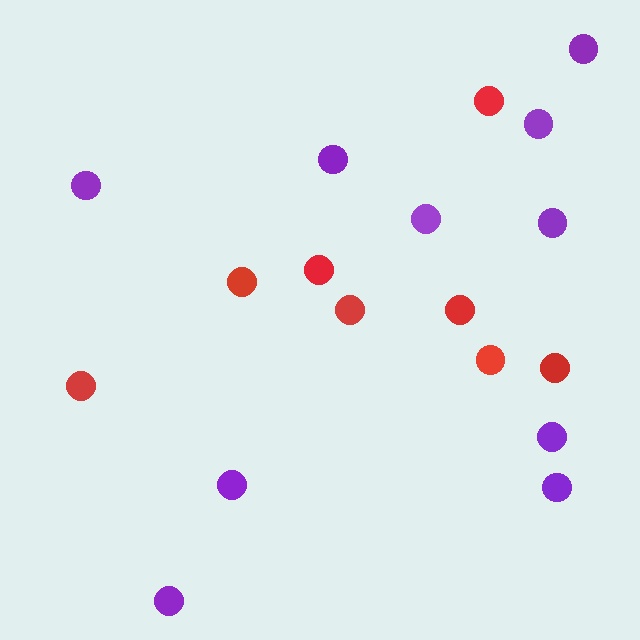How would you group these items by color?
There are 2 groups: one group of red circles (8) and one group of purple circles (10).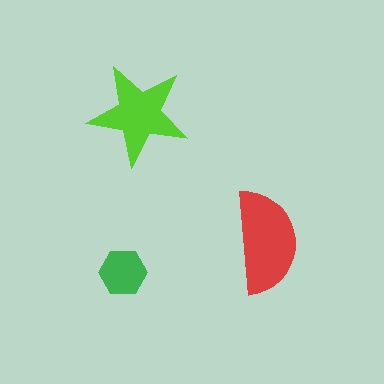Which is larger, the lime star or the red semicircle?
The red semicircle.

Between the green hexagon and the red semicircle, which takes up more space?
The red semicircle.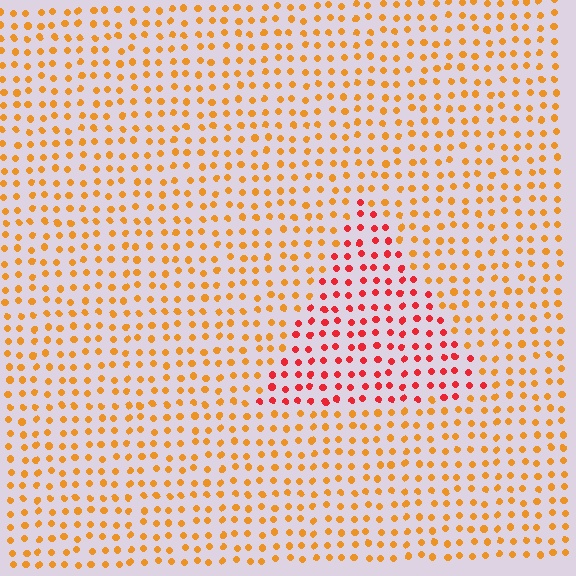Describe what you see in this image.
The image is filled with small orange elements in a uniform arrangement. A triangle-shaped region is visible where the elements are tinted to a slightly different hue, forming a subtle color boundary.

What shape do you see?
I see a triangle.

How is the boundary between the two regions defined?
The boundary is defined purely by a slight shift in hue (about 37 degrees). Spacing, size, and orientation are identical on both sides.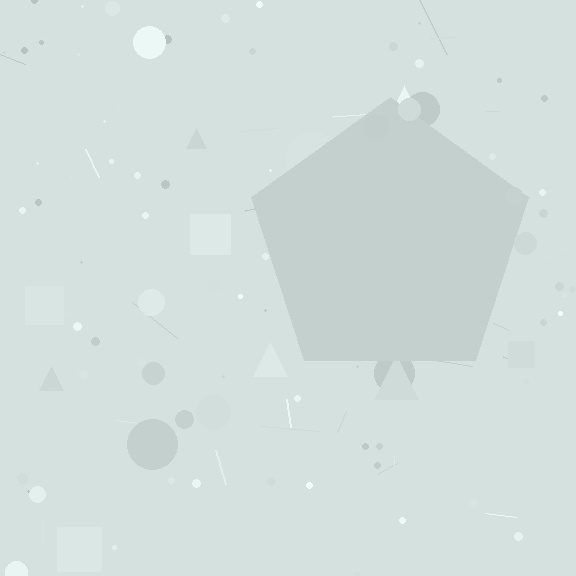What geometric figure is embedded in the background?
A pentagon is embedded in the background.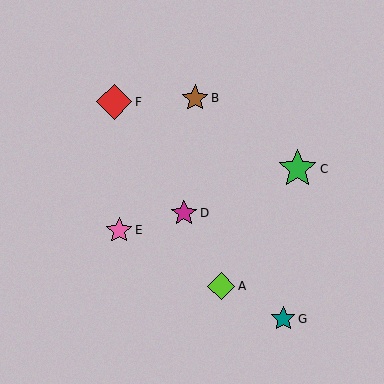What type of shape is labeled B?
Shape B is a brown star.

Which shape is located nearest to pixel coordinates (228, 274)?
The lime diamond (labeled A) at (221, 286) is nearest to that location.